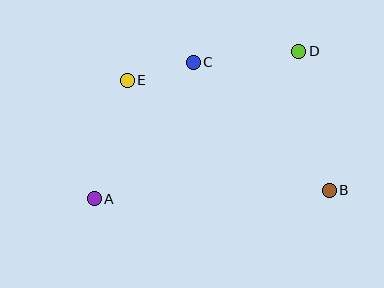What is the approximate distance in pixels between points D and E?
The distance between D and E is approximately 174 pixels.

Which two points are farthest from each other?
Points A and D are farthest from each other.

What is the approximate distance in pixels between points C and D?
The distance between C and D is approximately 106 pixels.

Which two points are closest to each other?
Points C and E are closest to each other.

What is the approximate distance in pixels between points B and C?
The distance between B and C is approximately 187 pixels.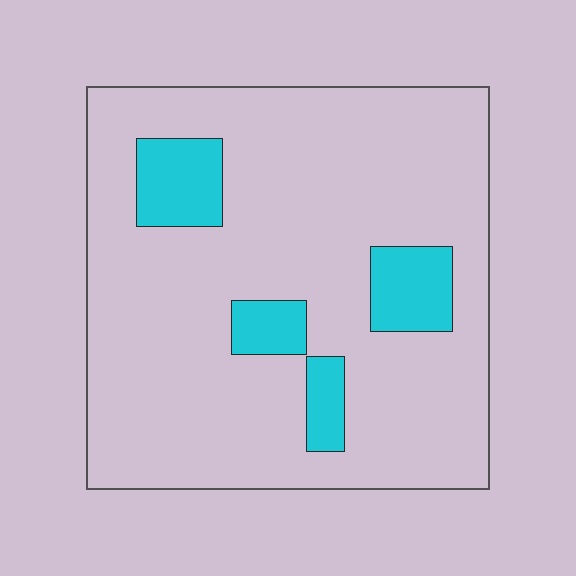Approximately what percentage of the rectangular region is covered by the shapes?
Approximately 15%.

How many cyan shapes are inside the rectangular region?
4.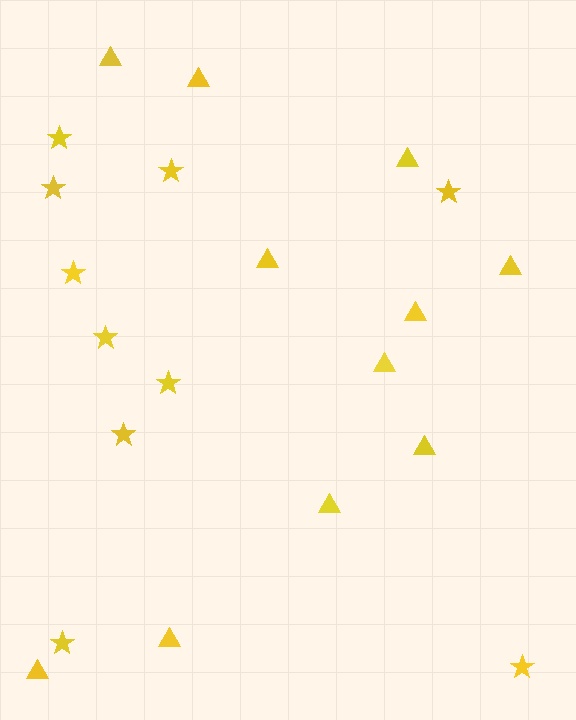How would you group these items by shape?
There are 2 groups: one group of stars (10) and one group of triangles (11).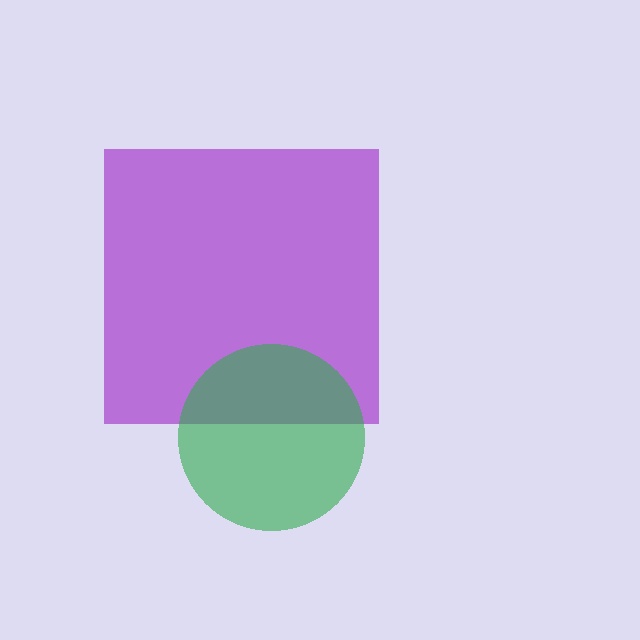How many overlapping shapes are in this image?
There are 2 overlapping shapes in the image.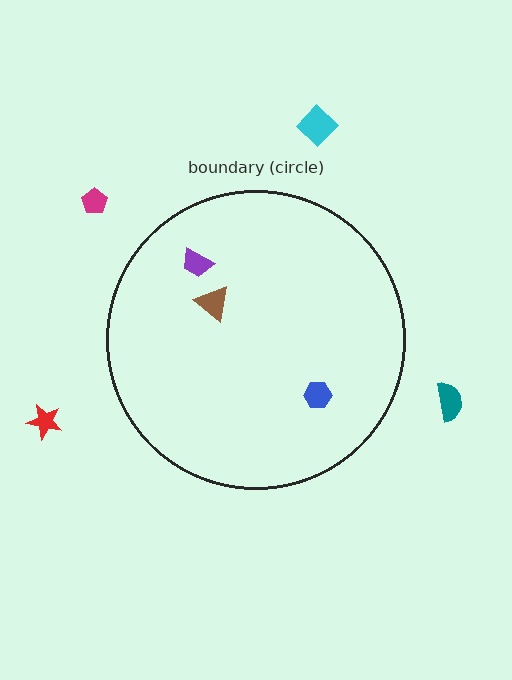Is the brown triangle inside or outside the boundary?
Inside.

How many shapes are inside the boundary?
3 inside, 4 outside.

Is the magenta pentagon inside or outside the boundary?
Outside.